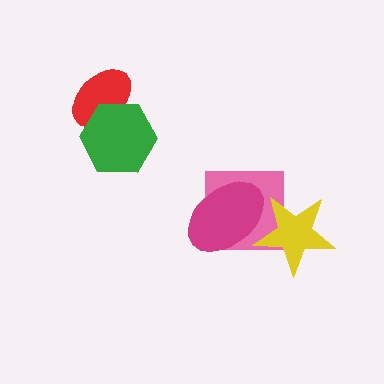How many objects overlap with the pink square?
2 objects overlap with the pink square.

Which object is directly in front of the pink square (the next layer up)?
The magenta ellipse is directly in front of the pink square.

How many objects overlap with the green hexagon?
1 object overlaps with the green hexagon.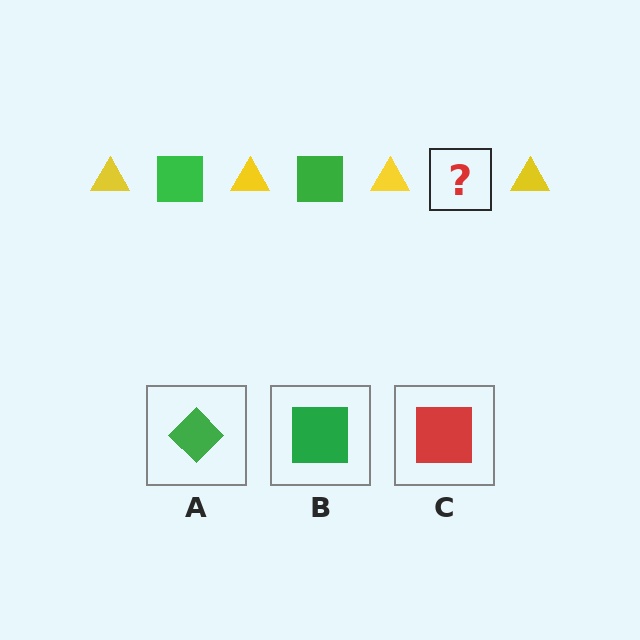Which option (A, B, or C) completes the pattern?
B.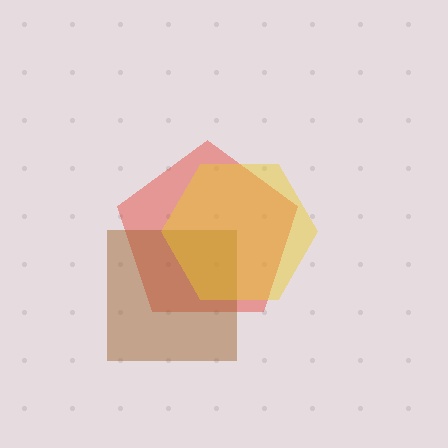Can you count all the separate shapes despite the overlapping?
Yes, there are 3 separate shapes.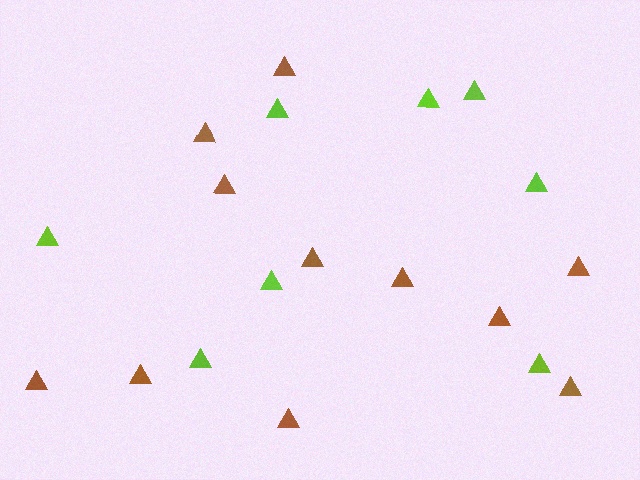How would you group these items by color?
There are 2 groups: one group of lime triangles (8) and one group of brown triangles (11).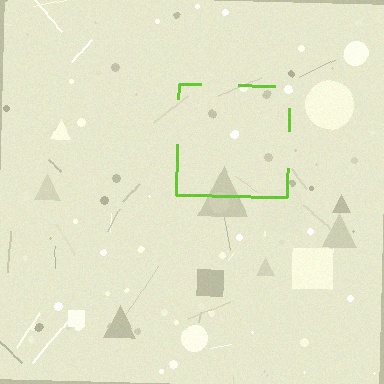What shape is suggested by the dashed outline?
The dashed outline suggests a square.